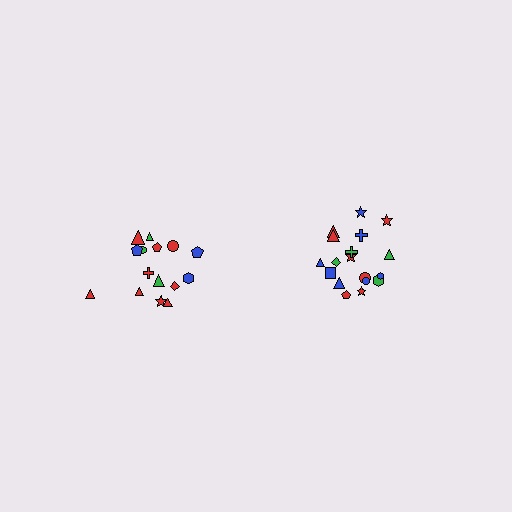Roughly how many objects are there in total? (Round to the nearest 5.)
Roughly 35 objects in total.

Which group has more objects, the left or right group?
The right group.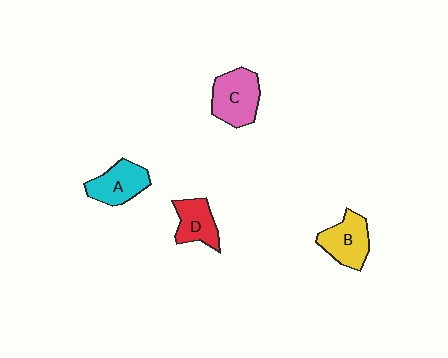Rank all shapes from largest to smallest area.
From largest to smallest: C (pink), B (yellow), A (cyan), D (red).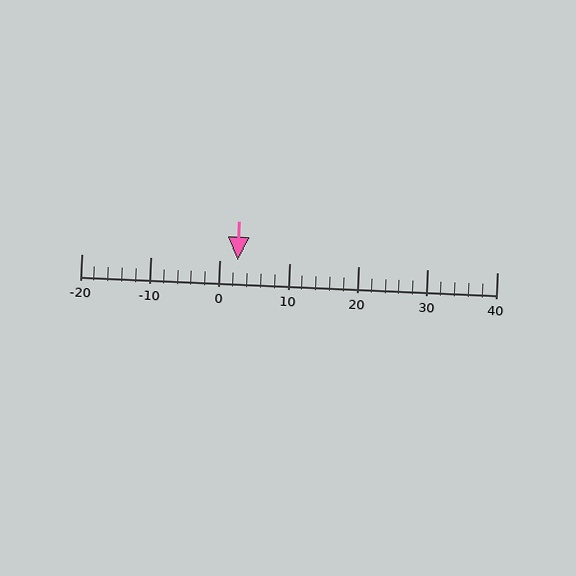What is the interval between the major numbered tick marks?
The major tick marks are spaced 10 units apart.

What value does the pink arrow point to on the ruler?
The pink arrow points to approximately 2.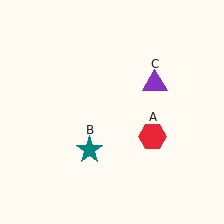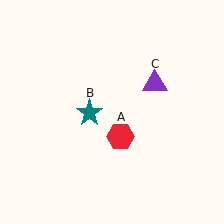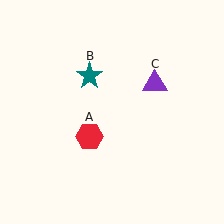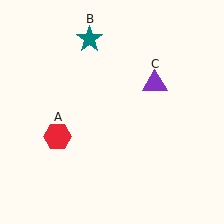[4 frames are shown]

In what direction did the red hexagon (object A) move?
The red hexagon (object A) moved left.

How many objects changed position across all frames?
2 objects changed position: red hexagon (object A), teal star (object B).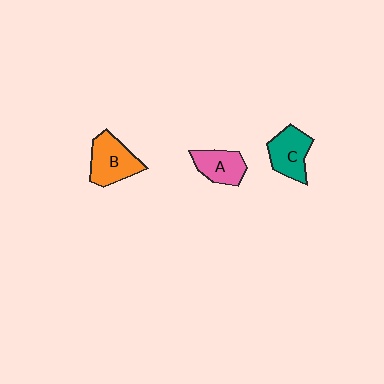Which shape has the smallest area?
Shape A (pink).